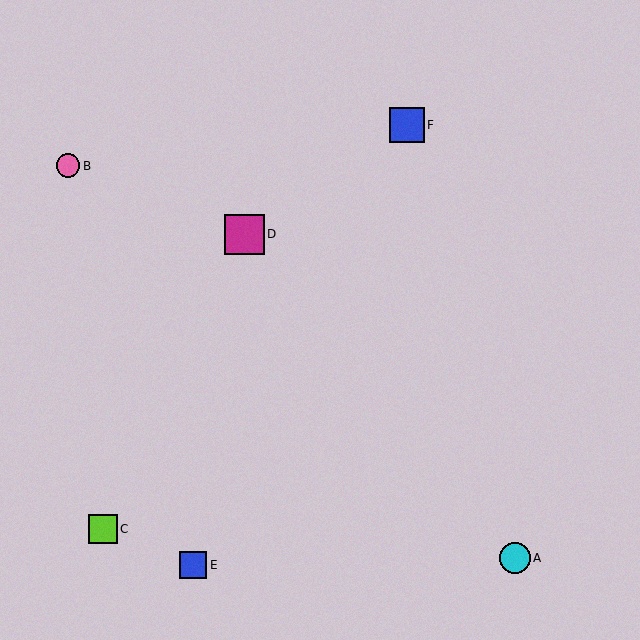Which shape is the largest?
The magenta square (labeled D) is the largest.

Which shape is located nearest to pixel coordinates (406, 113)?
The blue square (labeled F) at (407, 125) is nearest to that location.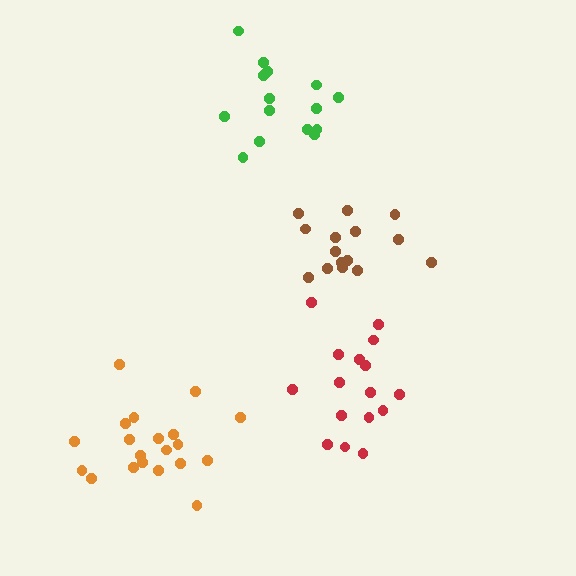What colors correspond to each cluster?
The clusters are colored: orange, red, brown, green.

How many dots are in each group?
Group 1: 20 dots, Group 2: 16 dots, Group 3: 15 dots, Group 4: 15 dots (66 total).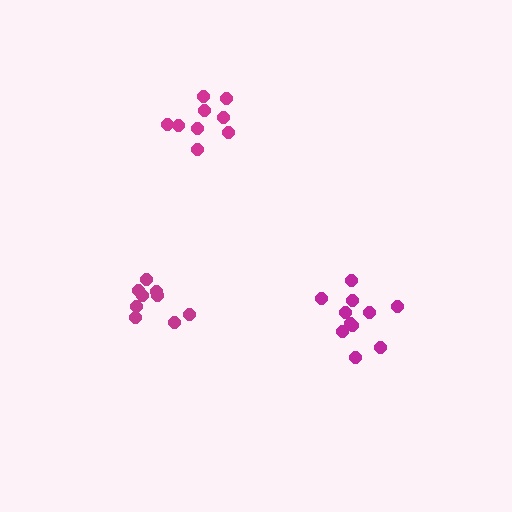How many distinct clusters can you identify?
There are 3 distinct clusters.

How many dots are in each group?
Group 1: 9 dots, Group 2: 11 dots, Group 3: 9 dots (29 total).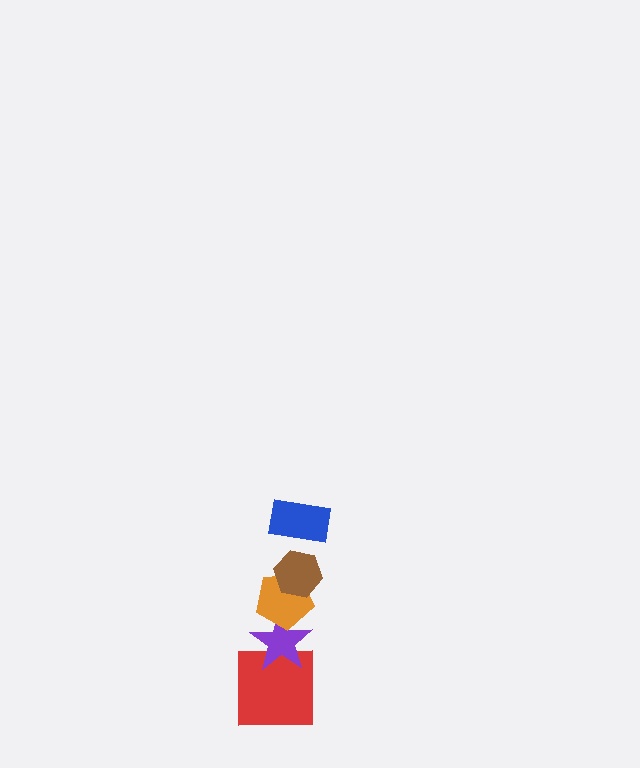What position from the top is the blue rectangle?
The blue rectangle is 1st from the top.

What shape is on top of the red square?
The purple star is on top of the red square.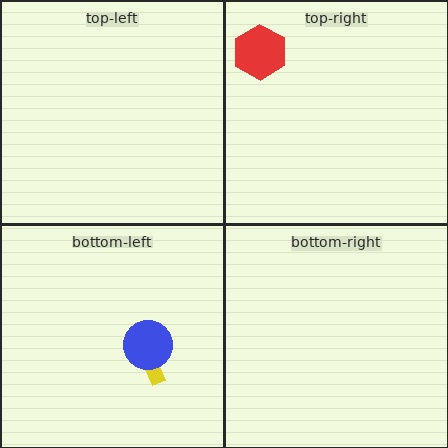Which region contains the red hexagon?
The top-right region.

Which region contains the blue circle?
The bottom-left region.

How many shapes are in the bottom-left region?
2.